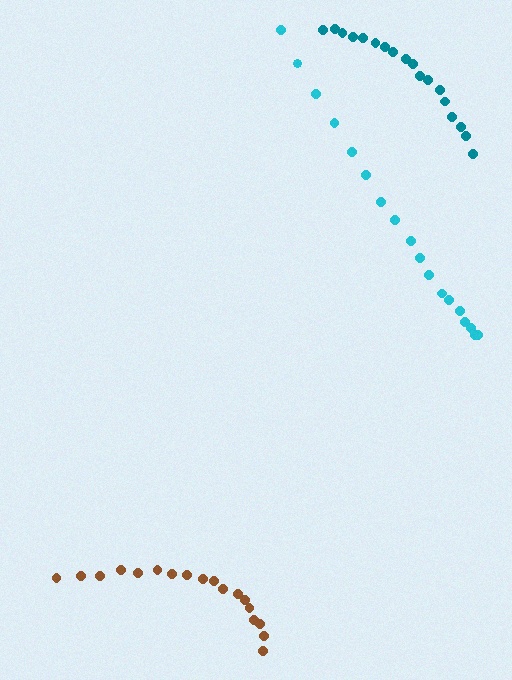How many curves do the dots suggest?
There are 3 distinct paths.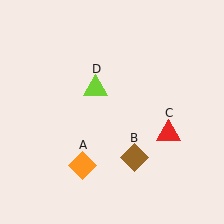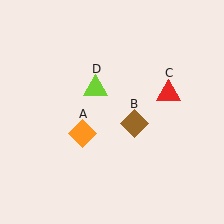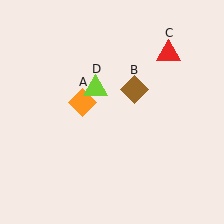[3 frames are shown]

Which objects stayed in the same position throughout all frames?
Lime triangle (object D) remained stationary.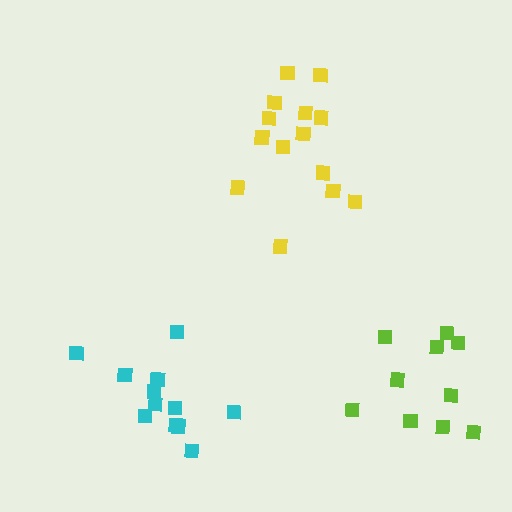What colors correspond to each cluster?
The clusters are colored: yellow, cyan, lime.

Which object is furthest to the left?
The cyan cluster is leftmost.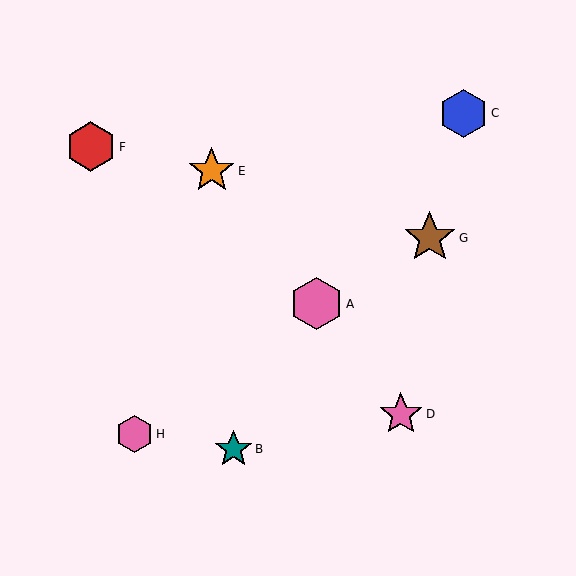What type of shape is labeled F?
Shape F is a red hexagon.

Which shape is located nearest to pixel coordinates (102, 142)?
The red hexagon (labeled F) at (91, 147) is nearest to that location.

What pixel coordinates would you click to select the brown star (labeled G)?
Click at (430, 238) to select the brown star G.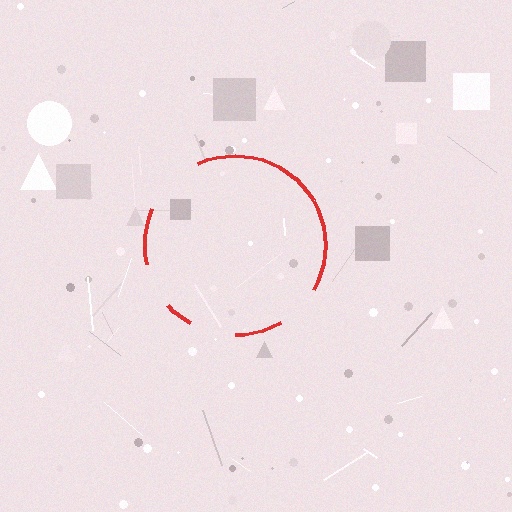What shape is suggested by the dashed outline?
The dashed outline suggests a circle.